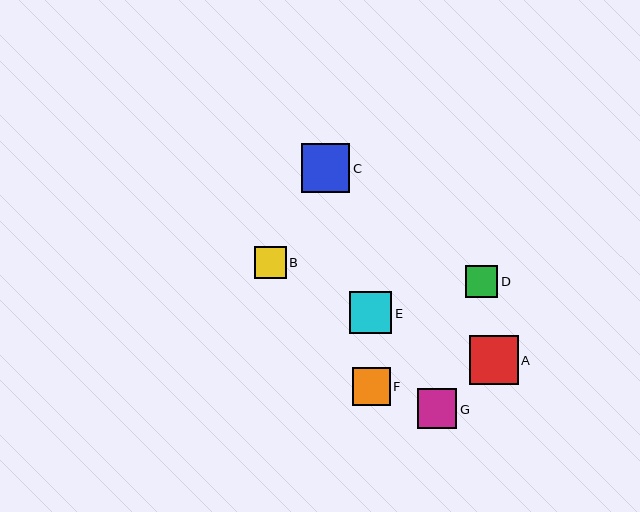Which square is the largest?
Square C is the largest with a size of approximately 48 pixels.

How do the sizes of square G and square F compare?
Square G and square F are approximately the same size.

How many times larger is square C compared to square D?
Square C is approximately 1.5 times the size of square D.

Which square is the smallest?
Square D is the smallest with a size of approximately 32 pixels.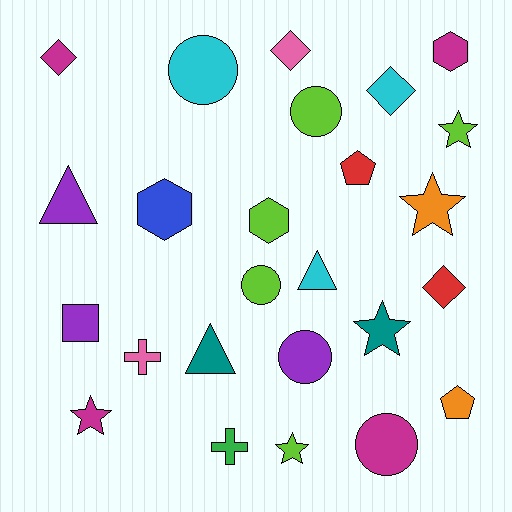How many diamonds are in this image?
There are 4 diamonds.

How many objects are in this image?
There are 25 objects.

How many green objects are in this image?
There is 1 green object.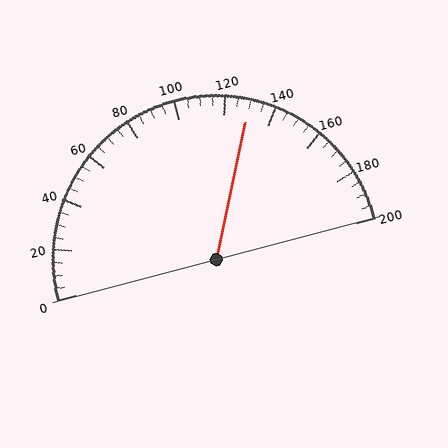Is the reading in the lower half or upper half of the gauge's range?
The reading is in the upper half of the range (0 to 200).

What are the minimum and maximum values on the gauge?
The gauge ranges from 0 to 200.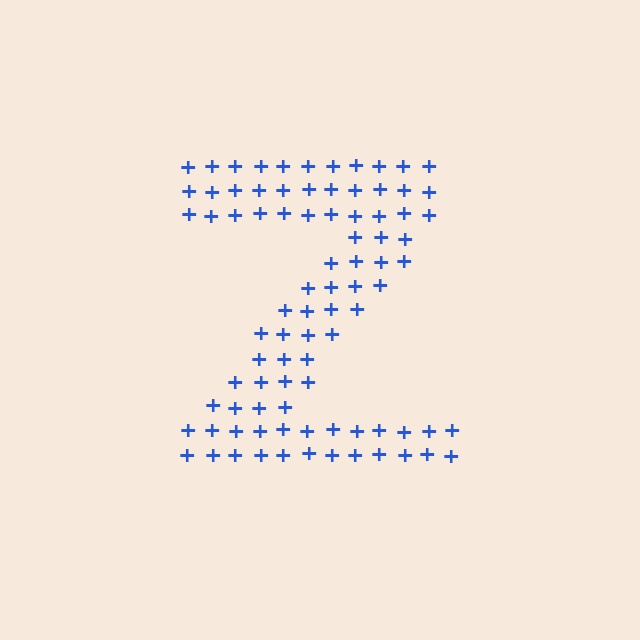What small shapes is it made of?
It is made of small plus signs.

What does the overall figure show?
The overall figure shows the letter Z.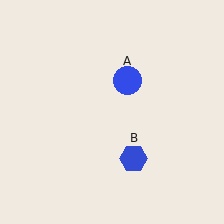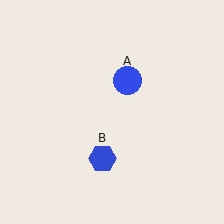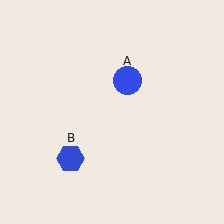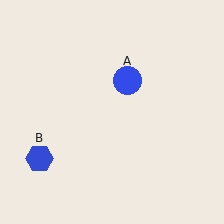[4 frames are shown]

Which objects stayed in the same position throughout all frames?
Blue circle (object A) remained stationary.